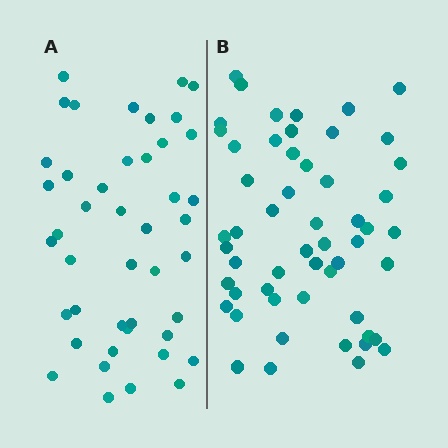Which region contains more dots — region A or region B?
Region B (the right region) has more dots.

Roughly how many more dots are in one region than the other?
Region B has roughly 10 or so more dots than region A.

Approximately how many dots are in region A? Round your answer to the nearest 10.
About 40 dots. (The exact count is 44, which rounds to 40.)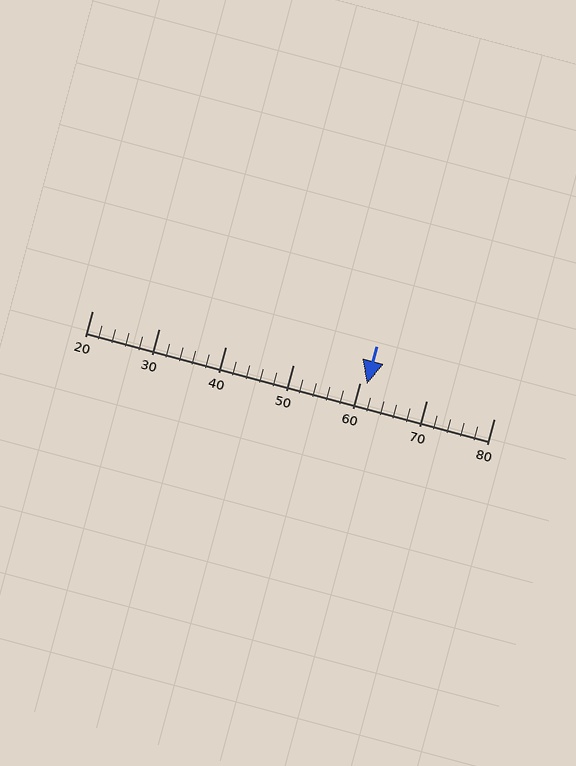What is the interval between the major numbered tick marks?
The major tick marks are spaced 10 units apart.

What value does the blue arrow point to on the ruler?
The blue arrow points to approximately 61.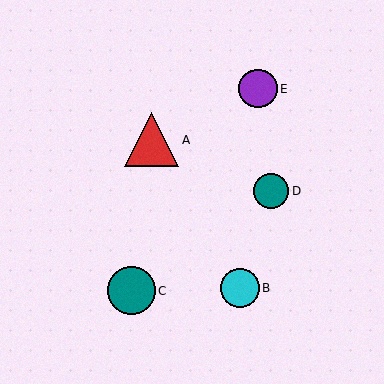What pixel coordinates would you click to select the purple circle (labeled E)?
Click at (258, 89) to select the purple circle E.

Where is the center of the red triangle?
The center of the red triangle is at (152, 140).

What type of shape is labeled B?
Shape B is a cyan circle.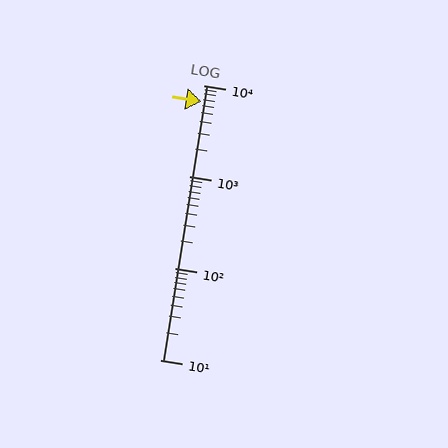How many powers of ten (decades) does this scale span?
The scale spans 3 decades, from 10 to 10000.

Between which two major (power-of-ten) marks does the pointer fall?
The pointer is between 1000 and 10000.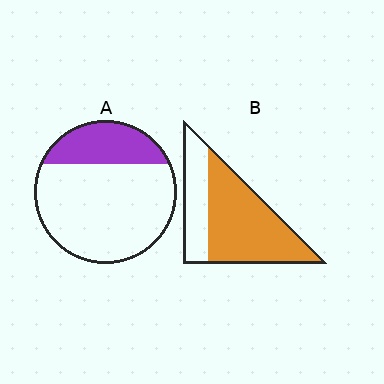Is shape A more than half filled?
No.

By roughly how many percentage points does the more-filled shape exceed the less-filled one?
By roughly 45 percentage points (B over A).